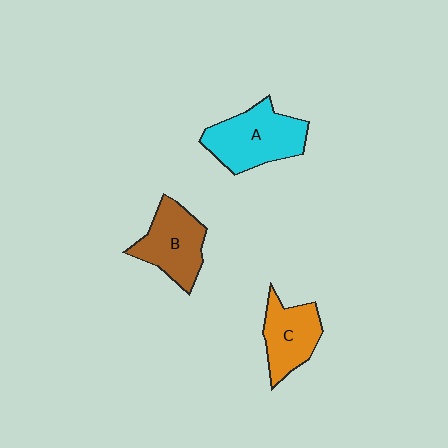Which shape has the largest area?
Shape A (cyan).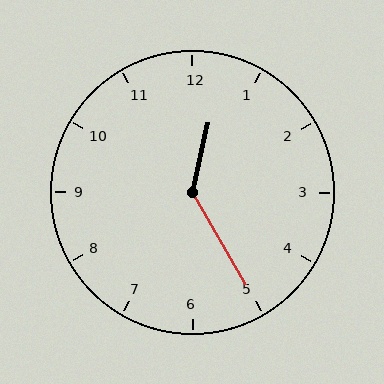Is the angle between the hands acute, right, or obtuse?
It is obtuse.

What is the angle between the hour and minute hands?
Approximately 138 degrees.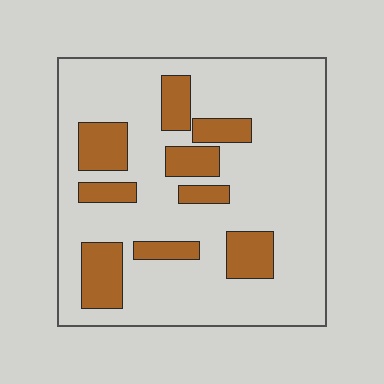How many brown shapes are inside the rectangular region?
9.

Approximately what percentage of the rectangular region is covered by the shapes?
Approximately 20%.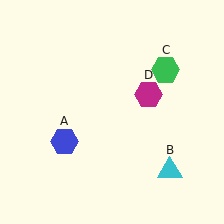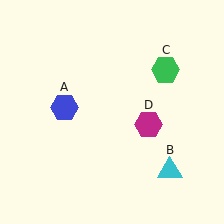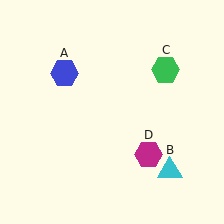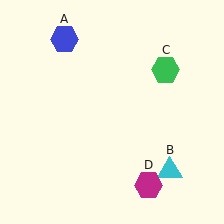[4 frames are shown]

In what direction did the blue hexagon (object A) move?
The blue hexagon (object A) moved up.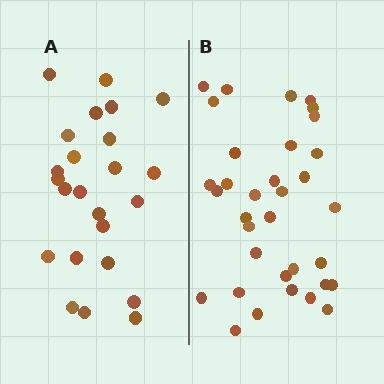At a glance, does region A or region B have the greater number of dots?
Region B (the right region) has more dots.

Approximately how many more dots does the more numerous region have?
Region B has roughly 10 or so more dots than region A.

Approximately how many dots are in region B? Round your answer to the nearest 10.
About 30 dots. (The exact count is 34, which rounds to 30.)